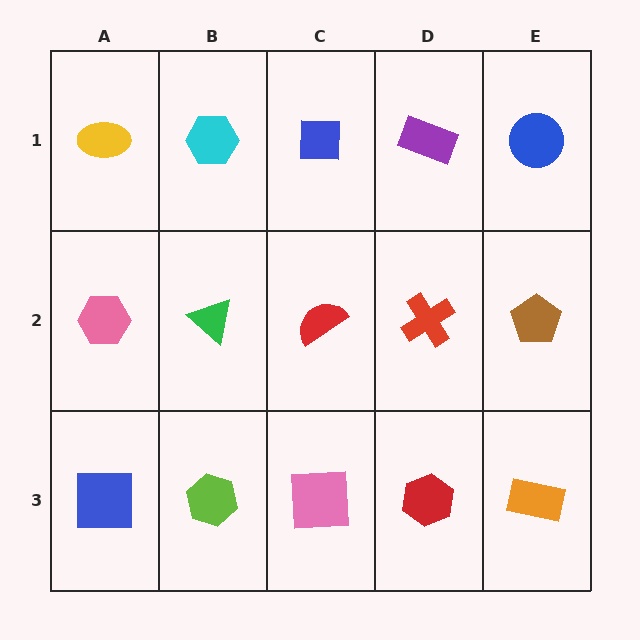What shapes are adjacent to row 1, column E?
A brown pentagon (row 2, column E), a purple rectangle (row 1, column D).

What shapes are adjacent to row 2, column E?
A blue circle (row 1, column E), an orange rectangle (row 3, column E), a red cross (row 2, column D).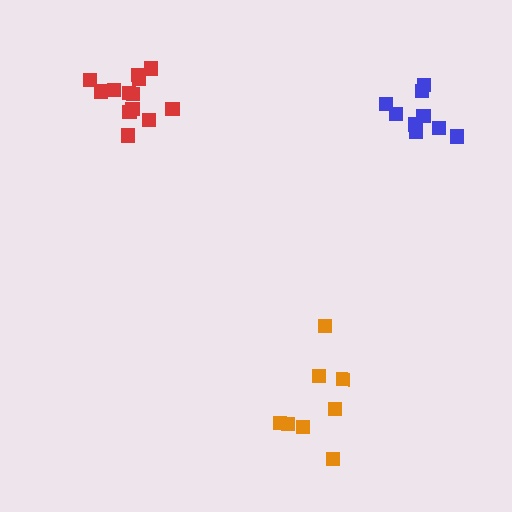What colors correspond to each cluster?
The clusters are colored: red, orange, blue.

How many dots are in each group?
Group 1: 13 dots, Group 2: 8 dots, Group 3: 9 dots (30 total).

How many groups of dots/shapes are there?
There are 3 groups.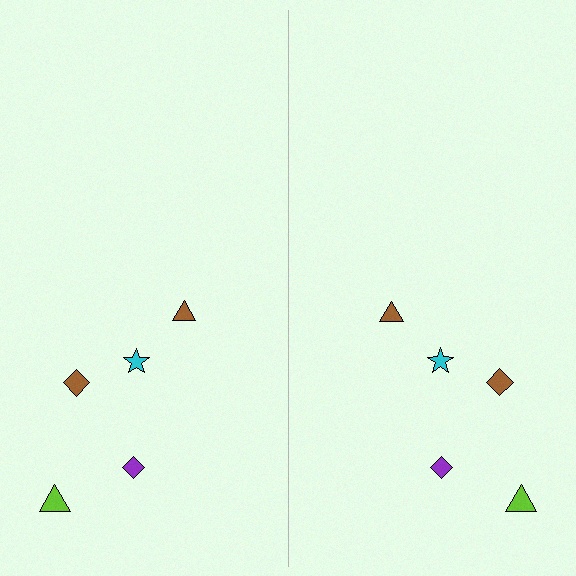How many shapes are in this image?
There are 10 shapes in this image.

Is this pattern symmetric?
Yes, this pattern has bilateral (reflection) symmetry.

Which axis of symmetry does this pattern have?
The pattern has a vertical axis of symmetry running through the center of the image.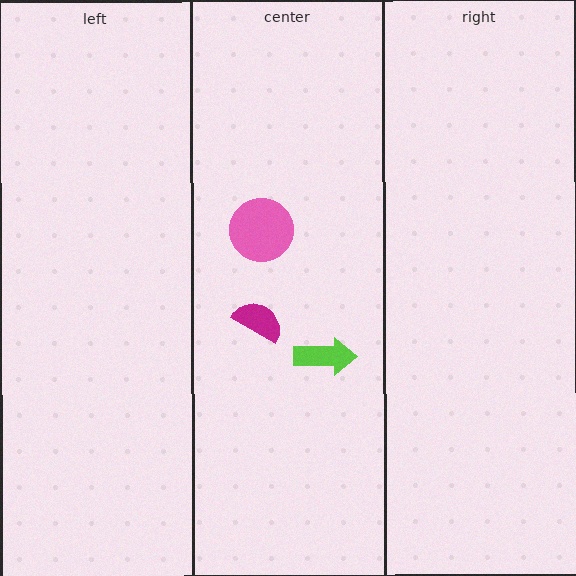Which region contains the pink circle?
The center region.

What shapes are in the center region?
The lime arrow, the magenta semicircle, the pink circle.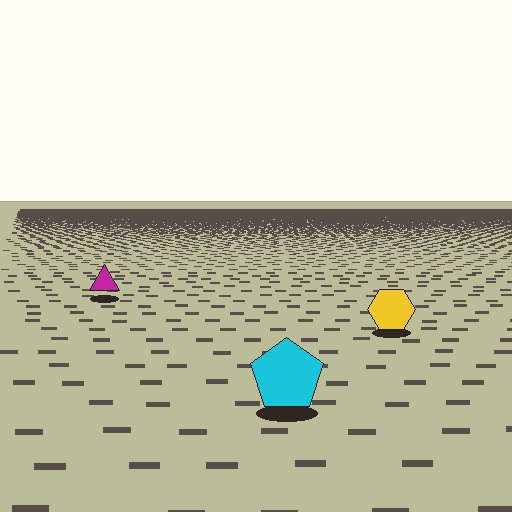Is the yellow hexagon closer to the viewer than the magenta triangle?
Yes. The yellow hexagon is closer — you can tell from the texture gradient: the ground texture is coarser near it.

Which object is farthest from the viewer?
The magenta triangle is farthest from the viewer. It appears smaller and the ground texture around it is denser.